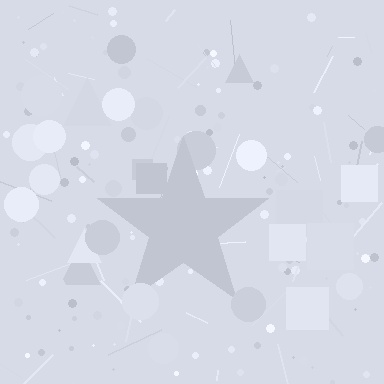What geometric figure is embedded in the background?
A star is embedded in the background.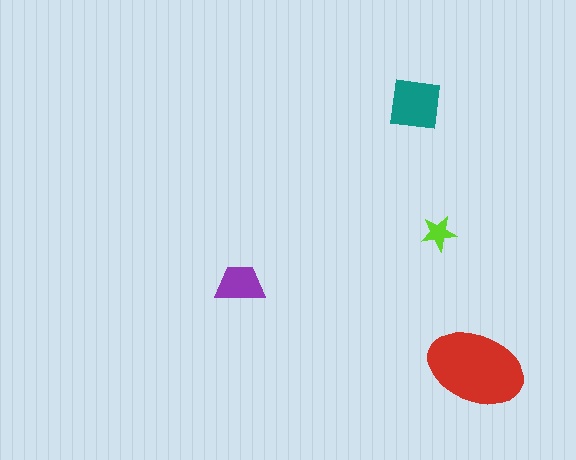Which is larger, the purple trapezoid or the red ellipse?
The red ellipse.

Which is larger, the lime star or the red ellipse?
The red ellipse.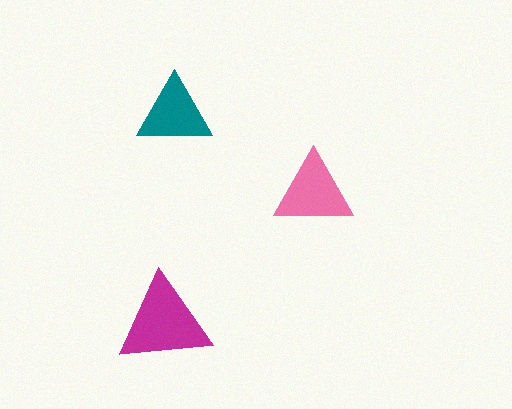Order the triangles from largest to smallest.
the magenta one, the pink one, the teal one.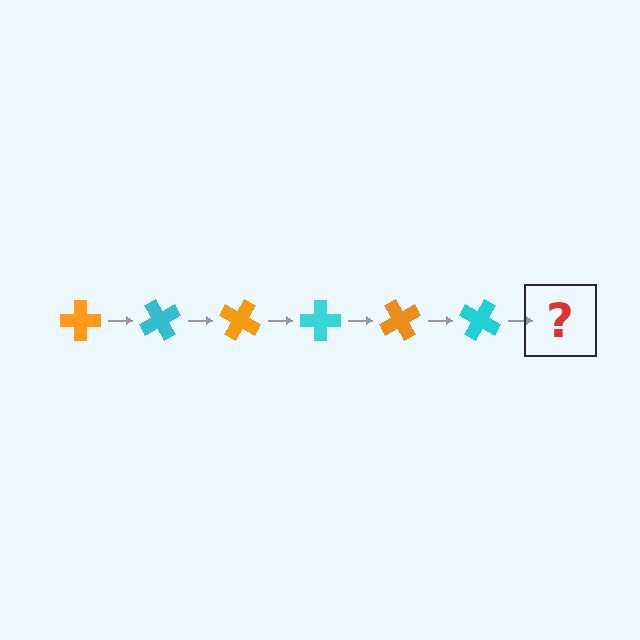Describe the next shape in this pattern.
It should be an orange cross, rotated 360 degrees from the start.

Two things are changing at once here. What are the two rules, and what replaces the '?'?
The two rules are that it rotates 60 degrees each step and the color cycles through orange and cyan. The '?' should be an orange cross, rotated 360 degrees from the start.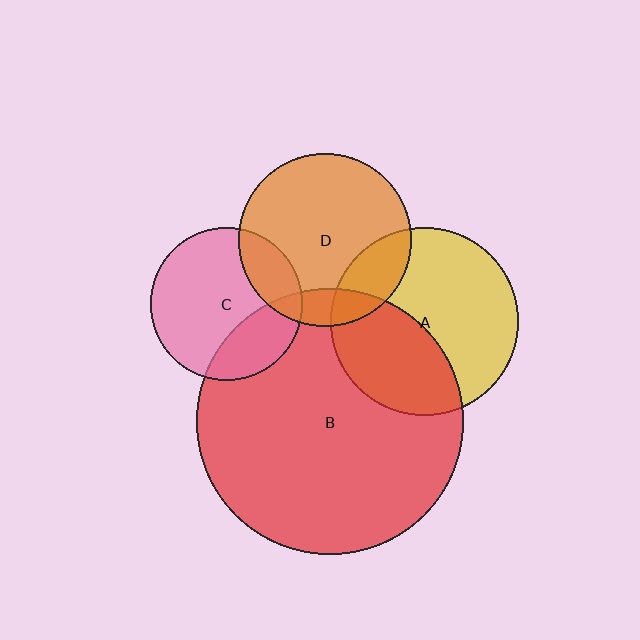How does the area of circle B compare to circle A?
Approximately 2.0 times.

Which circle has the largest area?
Circle B (red).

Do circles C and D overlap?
Yes.